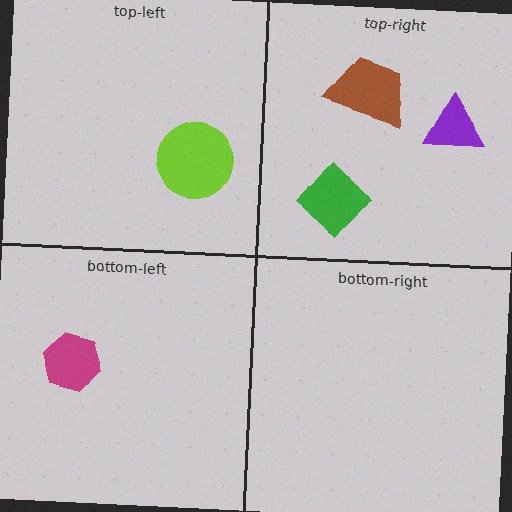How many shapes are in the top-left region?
1.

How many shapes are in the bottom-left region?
1.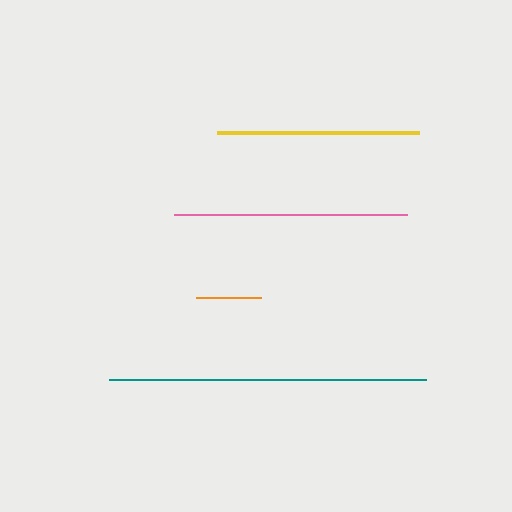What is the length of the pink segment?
The pink segment is approximately 233 pixels long.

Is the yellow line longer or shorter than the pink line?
The pink line is longer than the yellow line.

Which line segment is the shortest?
The orange line is the shortest at approximately 65 pixels.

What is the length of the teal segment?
The teal segment is approximately 318 pixels long.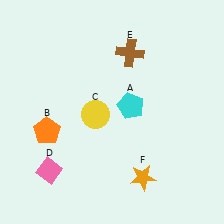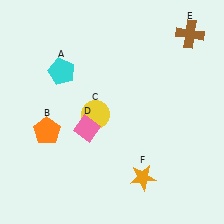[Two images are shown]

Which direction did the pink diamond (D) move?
The pink diamond (D) moved up.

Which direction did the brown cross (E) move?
The brown cross (E) moved right.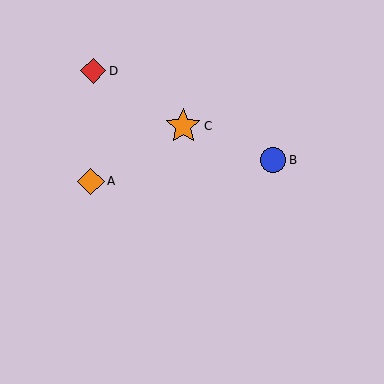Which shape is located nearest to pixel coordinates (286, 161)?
The blue circle (labeled B) at (273, 160) is nearest to that location.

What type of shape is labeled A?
Shape A is an orange diamond.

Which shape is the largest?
The orange star (labeled C) is the largest.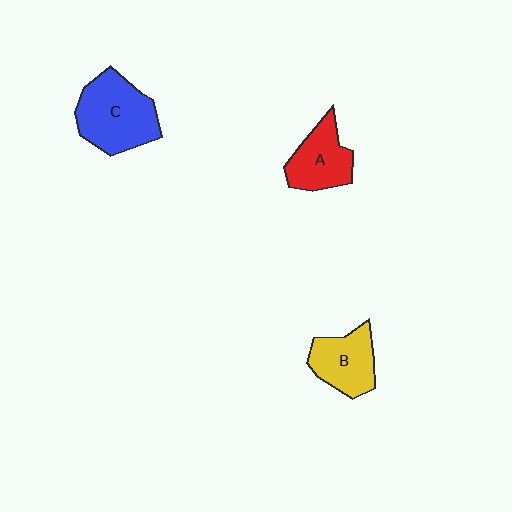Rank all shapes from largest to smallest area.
From largest to smallest: C (blue), B (yellow), A (red).